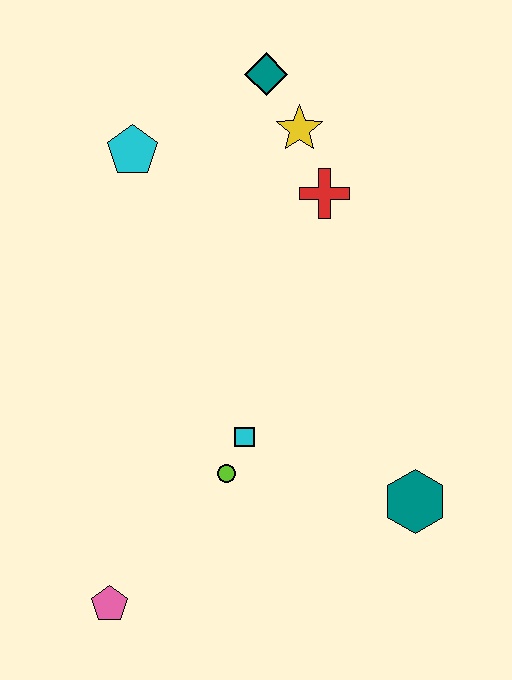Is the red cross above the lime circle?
Yes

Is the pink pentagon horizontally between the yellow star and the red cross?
No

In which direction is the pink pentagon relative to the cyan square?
The pink pentagon is below the cyan square.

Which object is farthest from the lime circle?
The teal diamond is farthest from the lime circle.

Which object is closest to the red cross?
The yellow star is closest to the red cross.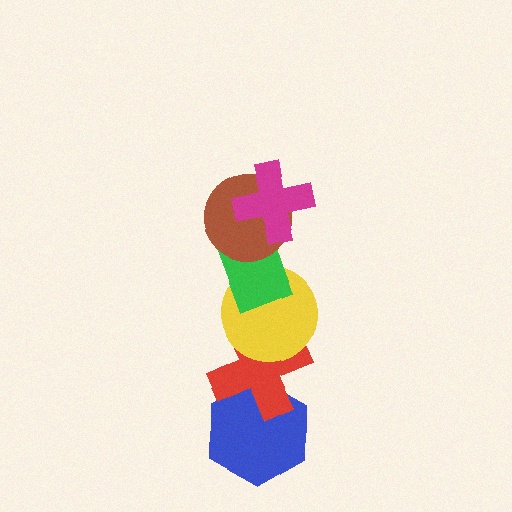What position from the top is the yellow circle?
The yellow circle is 4th from the top.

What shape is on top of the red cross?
The yellow circle is on top of the red cross.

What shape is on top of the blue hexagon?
The red cross is on top of the blue hexagon.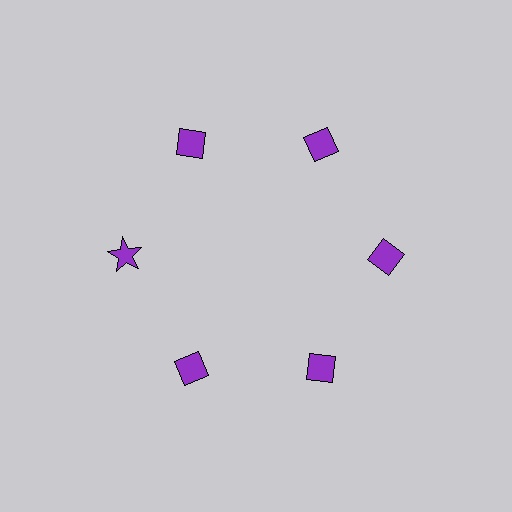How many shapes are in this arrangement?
There are 6 shapes arranged in a ring pattern.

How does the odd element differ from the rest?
It has a different shape: star instead of diamond.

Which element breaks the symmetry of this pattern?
The purple star at roughly the 9 o'clock position breaks the symmetry. All other shapes are purple diamonds.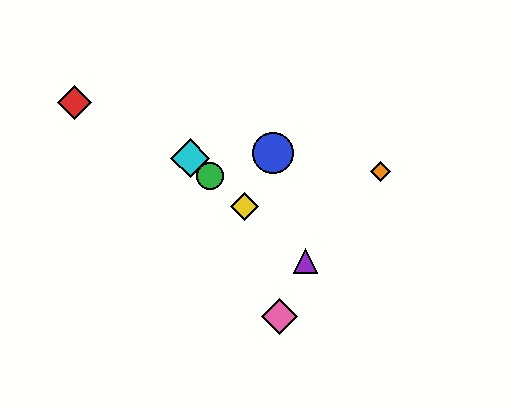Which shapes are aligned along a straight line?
The green circle, the yellow diamond, the purple triangle, the cyan diamond are aligned along a straight line.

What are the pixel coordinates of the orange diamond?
The orange diamond is at (380, 172).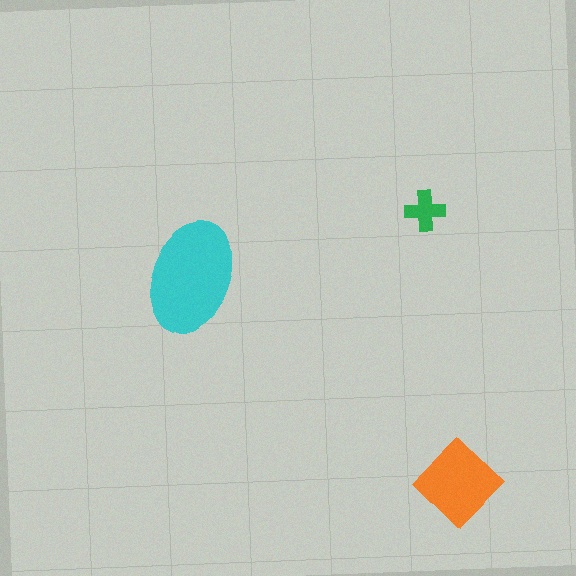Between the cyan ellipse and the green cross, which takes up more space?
The cyan ellipse.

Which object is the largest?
The cyan ellipse.